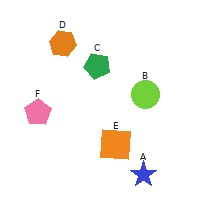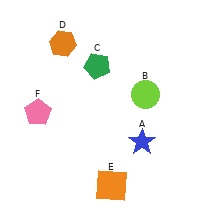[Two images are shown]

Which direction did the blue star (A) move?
The blue star (A) moved up.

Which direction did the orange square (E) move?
The orange square (E) moved down.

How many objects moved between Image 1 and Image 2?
2 objects moved between the two images.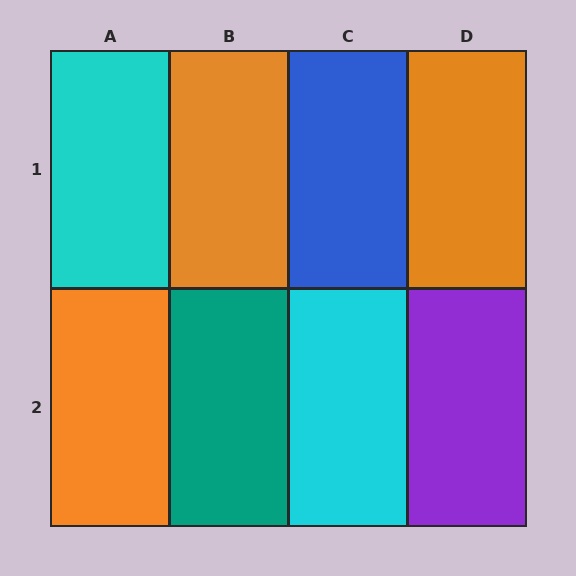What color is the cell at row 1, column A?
Cyan.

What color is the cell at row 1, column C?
Blue.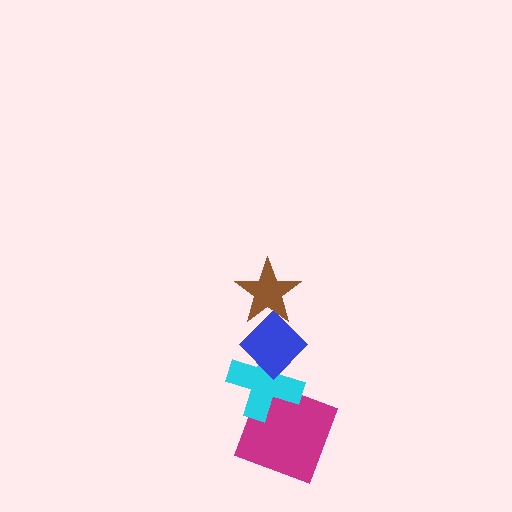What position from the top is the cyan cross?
The cyan cross is 3rd from the top.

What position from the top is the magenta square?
The magenta square is 4th from the top.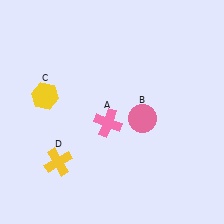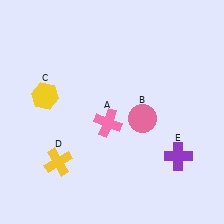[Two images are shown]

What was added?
A purple cross (E) was added in Image 2.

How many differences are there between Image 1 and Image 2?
There is 1 difference between the two images.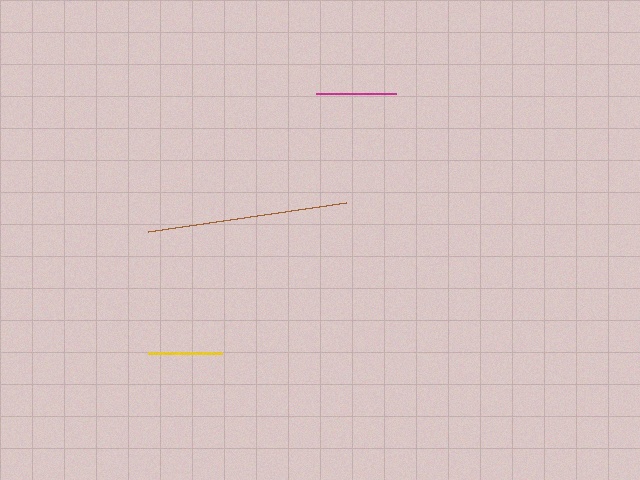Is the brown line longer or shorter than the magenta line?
The brown line is longer than the magenta line.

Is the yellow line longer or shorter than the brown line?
The brown line is longer than the yellow line.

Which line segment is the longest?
The brown line is the longest at approximately 200 pixels.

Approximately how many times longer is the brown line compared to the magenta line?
The brown line is approximately 2.5 times the length of the magenta line.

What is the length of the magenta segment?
The magenta segment is approximately 80 pixels long.